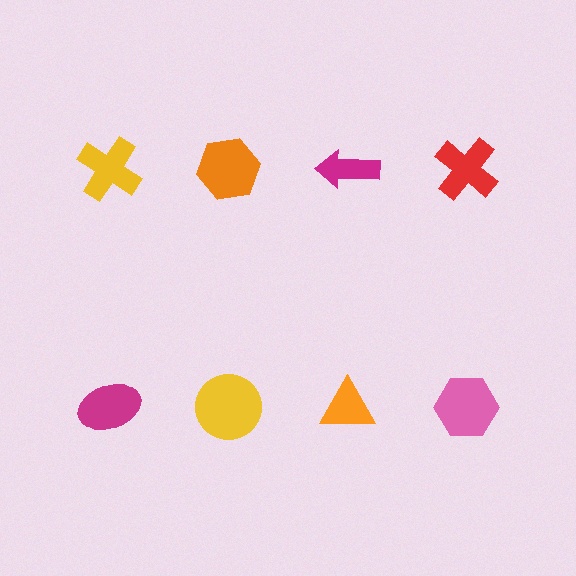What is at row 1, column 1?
A yellow cross.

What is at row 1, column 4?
A red cross.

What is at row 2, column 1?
A magenta ellipse.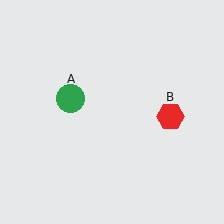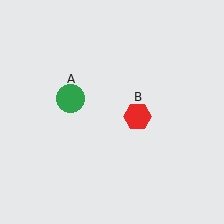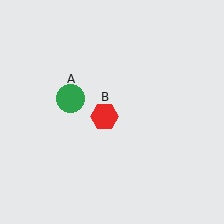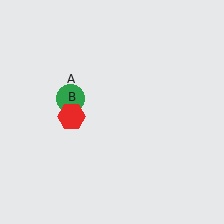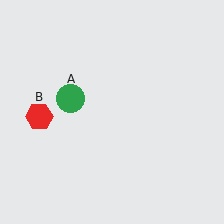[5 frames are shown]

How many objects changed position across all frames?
1 object changed position: red hexagon (object B).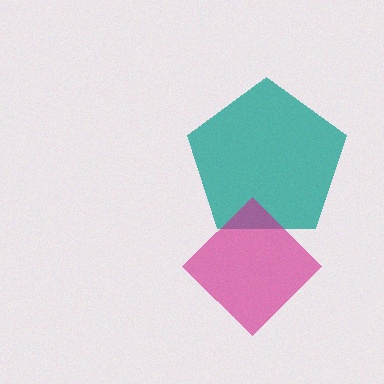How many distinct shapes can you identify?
There are 2 distinct shapes: a teal pentagon, a magenta diamond.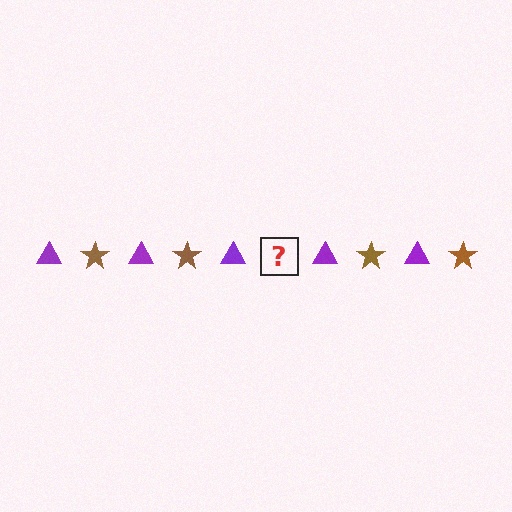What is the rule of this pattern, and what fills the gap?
The rule is that the pattern alternates between purple triangle and brown star. The gap should be filled with a brown star.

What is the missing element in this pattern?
The missing element is a brown star.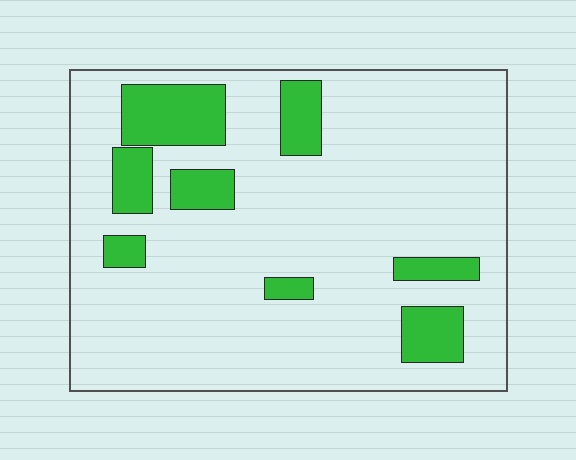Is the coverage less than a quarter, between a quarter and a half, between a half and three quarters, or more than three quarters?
Less than a quarter.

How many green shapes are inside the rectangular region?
8.